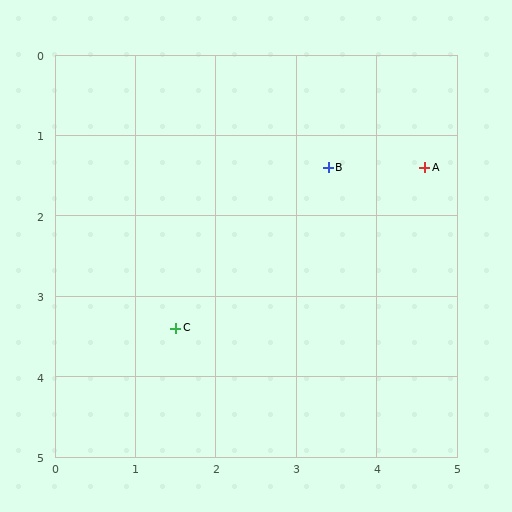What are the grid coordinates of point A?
Point A is at approximately (4.6, 1.4).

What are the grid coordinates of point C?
Point C is at approximately (1.5, 3.4).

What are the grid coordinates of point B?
Point B is at approximately (3.4, 1.4).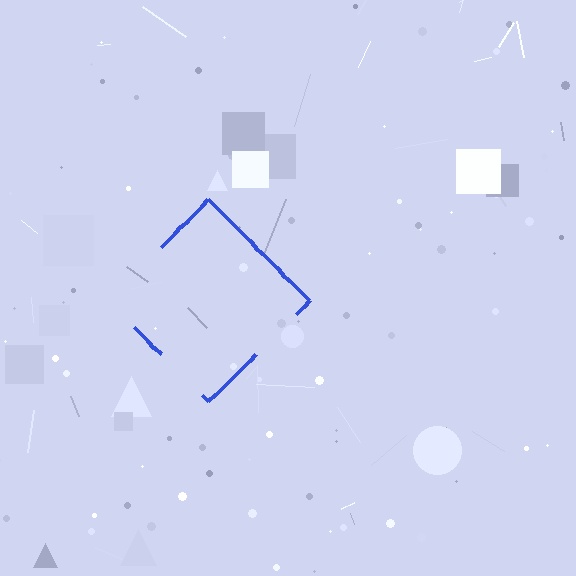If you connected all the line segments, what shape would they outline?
They would outline a diamond.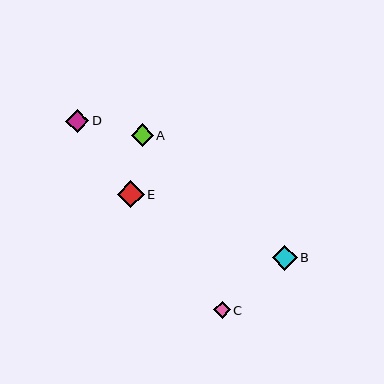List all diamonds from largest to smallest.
From largest to smallest: E, B, D, A, C.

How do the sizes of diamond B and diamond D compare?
Diamond B and diamond D are approximately the same size.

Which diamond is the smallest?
Diamond C is the smallest with a size of approximately 17 pixels.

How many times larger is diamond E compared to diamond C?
Diamond E is approximately 1.6 times the size of diamond C.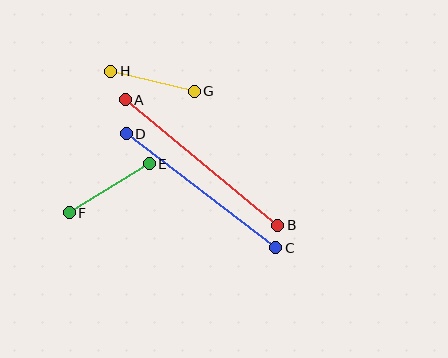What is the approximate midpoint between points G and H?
The midpoint is at approximately (153, 81) pixels.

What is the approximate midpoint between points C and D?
The midpoint is at approximately (201, 191) pixels.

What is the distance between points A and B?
The distance is approximately 198 pixels.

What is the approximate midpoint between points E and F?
The midpoint is at approximately (109, 188) pixels.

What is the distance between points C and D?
The distance is approximately 188 pixels.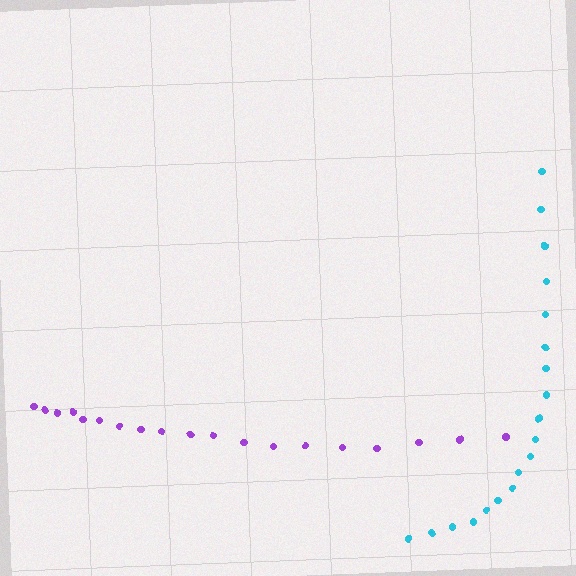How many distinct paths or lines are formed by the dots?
There are 2 distinct paths.